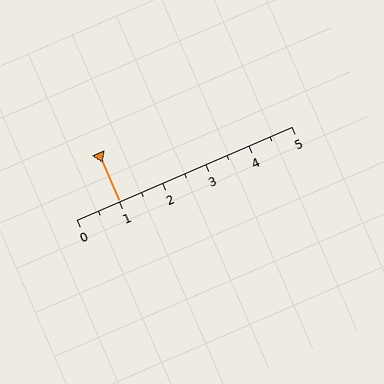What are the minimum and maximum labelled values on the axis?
The axis runs from 0 to 5.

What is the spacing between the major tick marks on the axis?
The major ticks are spaced 1 apart.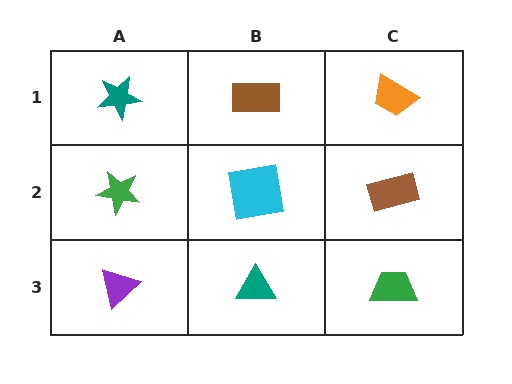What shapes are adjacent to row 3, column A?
A green star (row 2, column A), a teal triangle (row 3, column B).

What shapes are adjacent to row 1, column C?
A brown rectangle (row 2, column C), a brown rectangle (row 1, column B).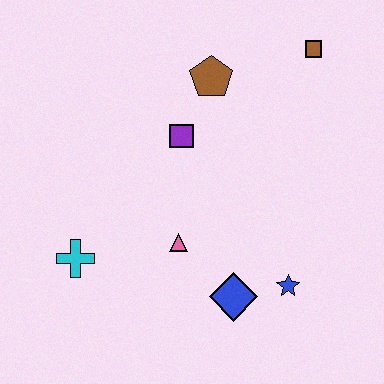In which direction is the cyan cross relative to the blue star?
The cyan cross is to the left of the blue star.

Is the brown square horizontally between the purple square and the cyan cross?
No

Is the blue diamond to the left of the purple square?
No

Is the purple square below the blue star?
No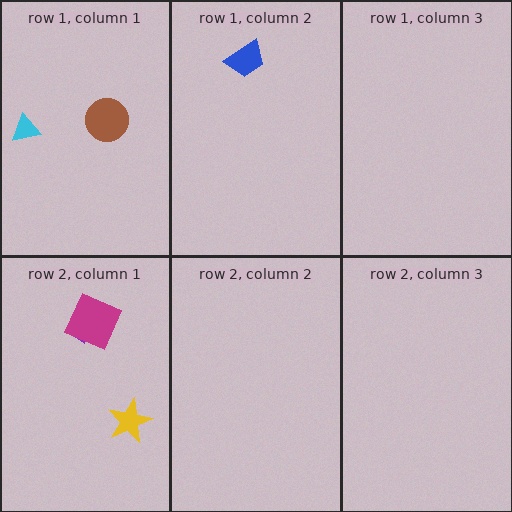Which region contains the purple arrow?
The row 2, column 1 region.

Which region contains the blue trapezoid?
The row 1, column 2 region.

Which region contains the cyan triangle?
The row 1, column 1 region.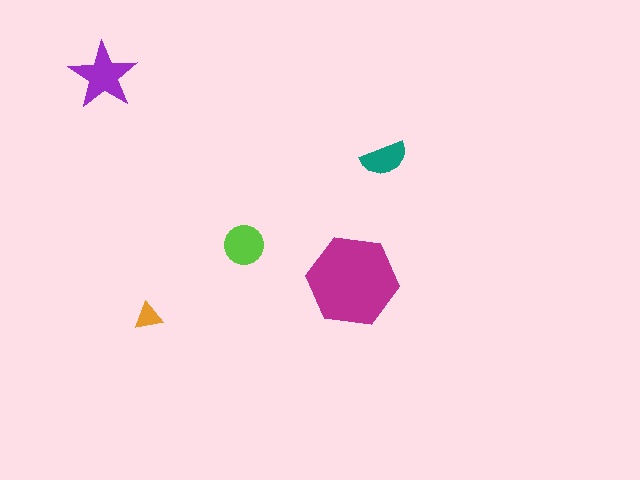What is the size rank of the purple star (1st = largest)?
2nd.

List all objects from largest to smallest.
The magenta hexagon, the purple star, the lime circle, the teal semicircle, the orange triangle.